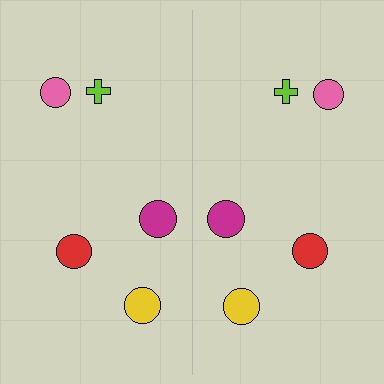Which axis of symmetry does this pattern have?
The pattern has a vertical axis of symmetry running through the center of the image.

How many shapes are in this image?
There are 10 shapes in this image.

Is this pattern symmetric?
Yes, this pattern has bilateral (reflection) symmetry.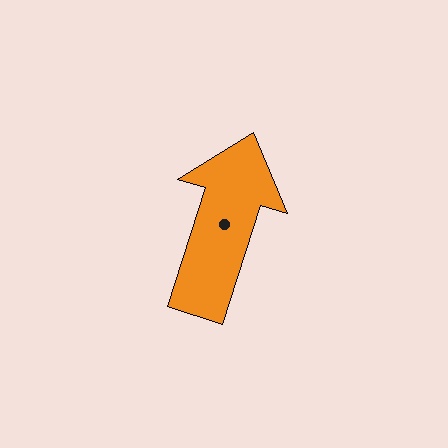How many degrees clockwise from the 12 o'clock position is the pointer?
Approximately 18 degrees.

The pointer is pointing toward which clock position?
Roughly 1 o'clock.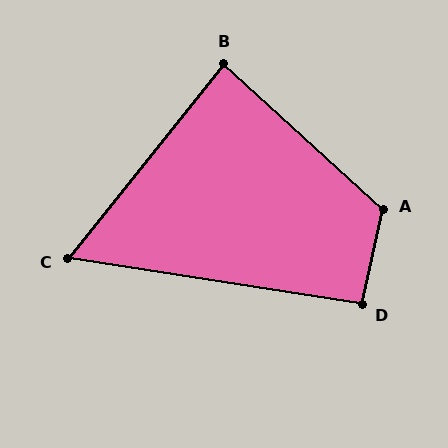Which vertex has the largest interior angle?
A, at approximately 120 degrees.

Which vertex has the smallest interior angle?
C, at approximately 60 degrees.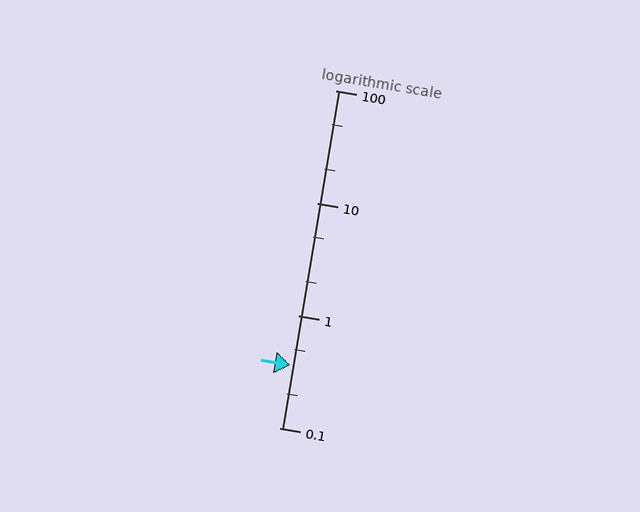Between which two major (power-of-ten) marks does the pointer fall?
The pointer is between 0.1 and 1.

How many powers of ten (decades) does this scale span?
The scale spans 3 decades, from 0.1 to 100.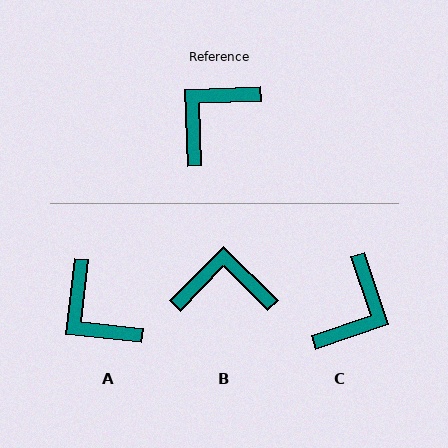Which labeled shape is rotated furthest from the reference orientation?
C, about 164 degrees away.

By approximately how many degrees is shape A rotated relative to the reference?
Approximately 81 degrees counter-clockwise.